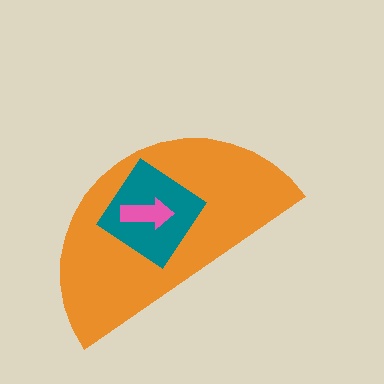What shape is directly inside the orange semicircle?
The teal diamond.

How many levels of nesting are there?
3.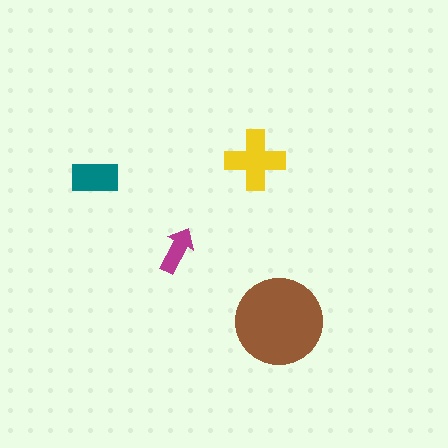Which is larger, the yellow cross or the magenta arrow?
The yellow cross.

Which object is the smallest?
The magenta arrow.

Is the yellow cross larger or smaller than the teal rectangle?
Larger.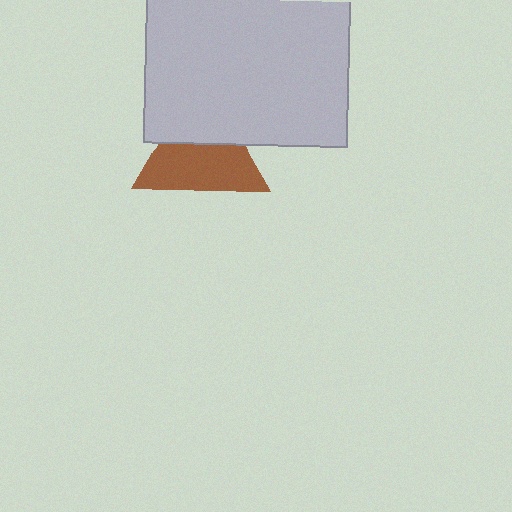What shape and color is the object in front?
The object in front is a light gray rectangle.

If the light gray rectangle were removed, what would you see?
You would see the complete brown triangle.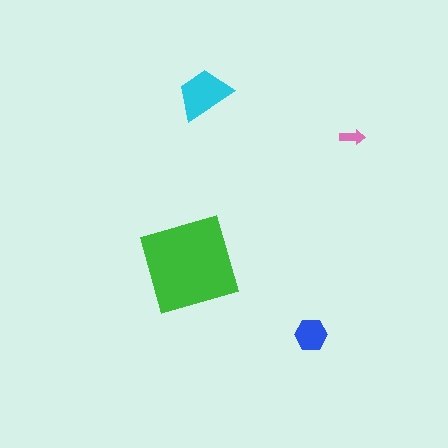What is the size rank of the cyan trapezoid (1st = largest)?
2nd.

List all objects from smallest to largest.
The pink arrow, the blue hexagon, the cyan trapezoid, the green diamond.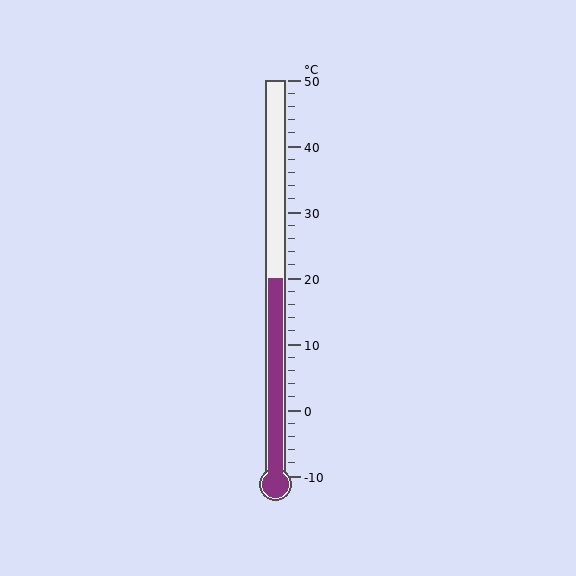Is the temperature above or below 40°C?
The temperature is below 40°C.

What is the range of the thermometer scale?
The thermometer scale ranges from -10°C to 50°C.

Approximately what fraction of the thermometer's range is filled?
The thermometer is filled to approximately 50% of its range.